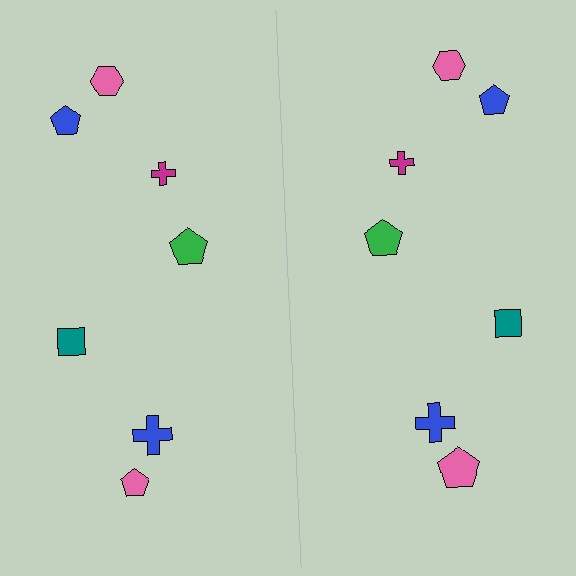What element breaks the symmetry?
The pink pentagon on the right side has a different size than its mirror counterpart.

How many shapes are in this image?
There are 14 shapes in this image.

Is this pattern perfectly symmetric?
No, the pattern is not perfectly symmetric. The pink pentagon on the right side has a different size than its mirror counterpart.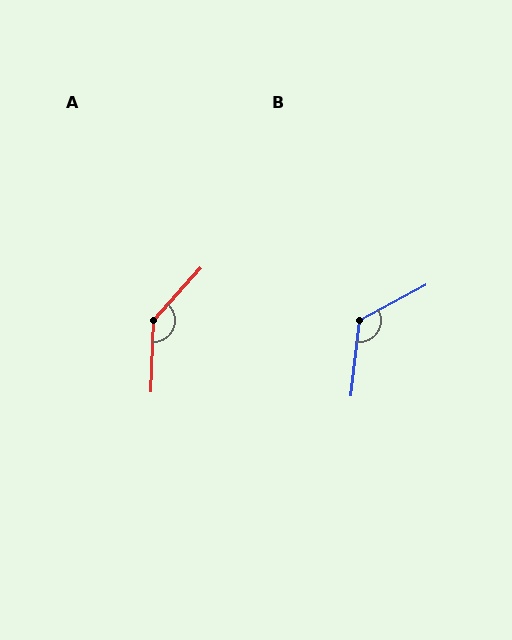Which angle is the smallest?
B, at approximately 124 degrees.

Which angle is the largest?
A, at approximately 139 degrees.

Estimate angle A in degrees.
Approximately 139 degrees.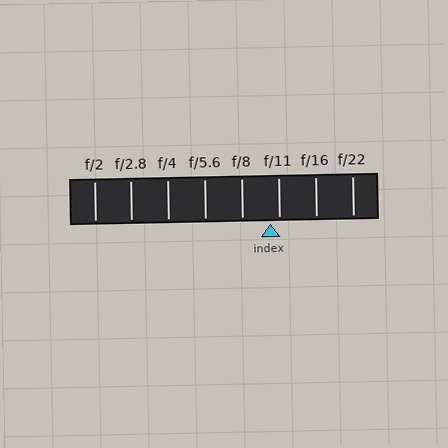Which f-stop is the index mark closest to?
The index mark is closest to f/11.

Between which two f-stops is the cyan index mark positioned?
The index mark is between f/8 and f/11.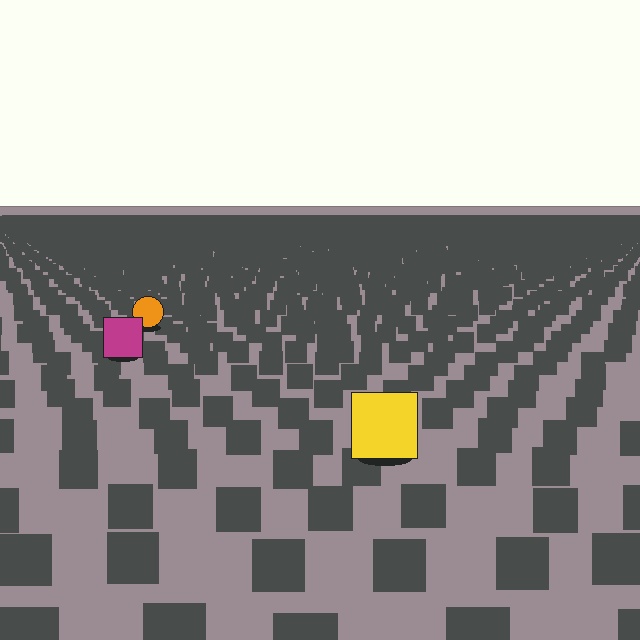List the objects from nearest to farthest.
From nearest to farthest: the yellow square, the magenta square, the orange circle.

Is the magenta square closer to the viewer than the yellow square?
No. The yellow square is closer — you can tell from the texture gradient: the ground texture is coarser near it.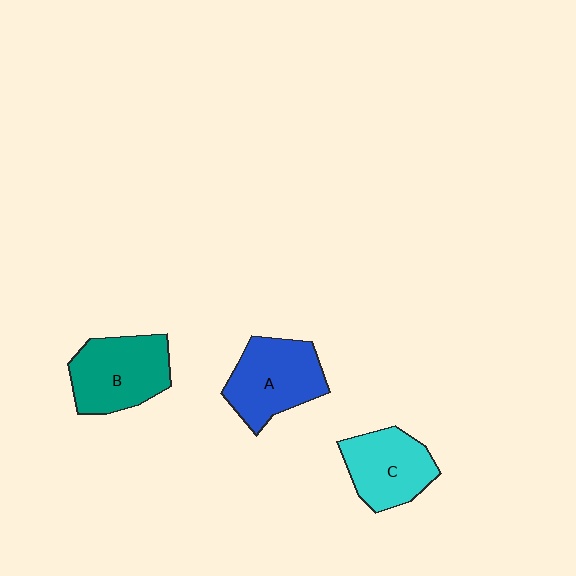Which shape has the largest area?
Shape B (teal).